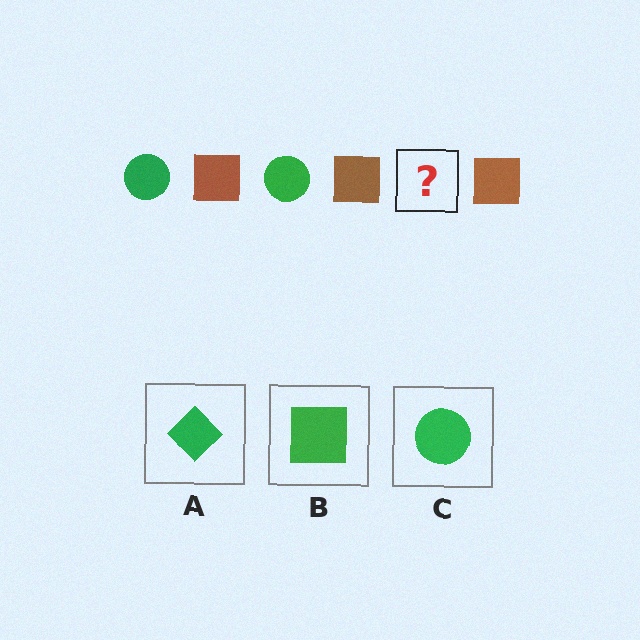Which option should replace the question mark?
Option C.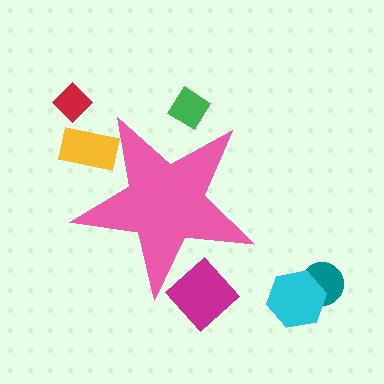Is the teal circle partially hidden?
No, the teal circle is fully visible.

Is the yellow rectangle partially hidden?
Yes, the yellow rectangle is partially hidden behind the pink star.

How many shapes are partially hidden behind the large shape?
3 shapes are partially hidden.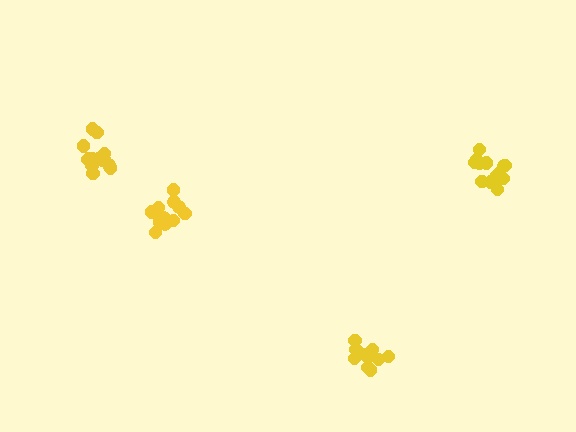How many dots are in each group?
Group 1: 11 dots, Group 2: 11 dots, Group 3: 15 dots, Group 4: 14 dots (51 total).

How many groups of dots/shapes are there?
There are 4 groups.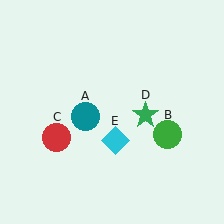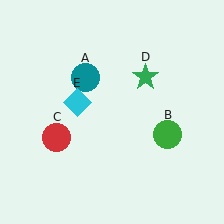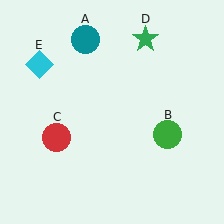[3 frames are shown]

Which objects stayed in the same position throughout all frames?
Green circle (object B) and red circle (object C) remained stationary.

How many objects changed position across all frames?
3 objects changed position: teal circle (object A), green star (object D), cyan diamond (object E).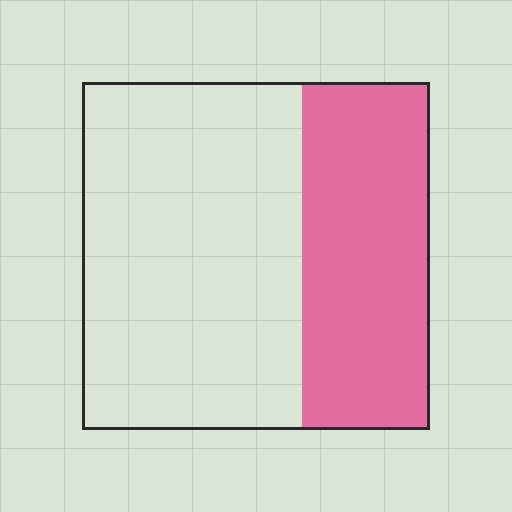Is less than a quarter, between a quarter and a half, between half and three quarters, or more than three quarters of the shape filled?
Between a quarter and a half.